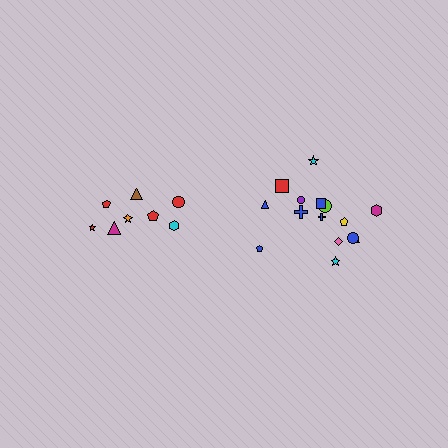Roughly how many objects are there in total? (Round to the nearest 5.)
Roughly 25 objects in total.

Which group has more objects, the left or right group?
The right group.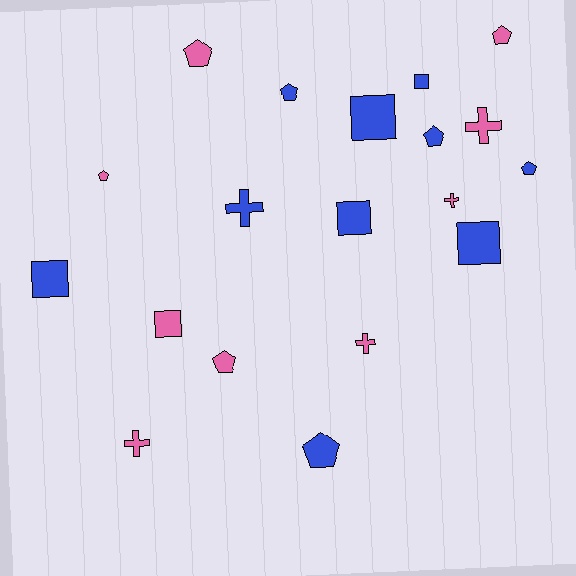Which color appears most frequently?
Blue, with 10 objects.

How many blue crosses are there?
There is 1 blue cross.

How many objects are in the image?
There are 19 objects.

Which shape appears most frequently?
Pentagon, with 8 objects.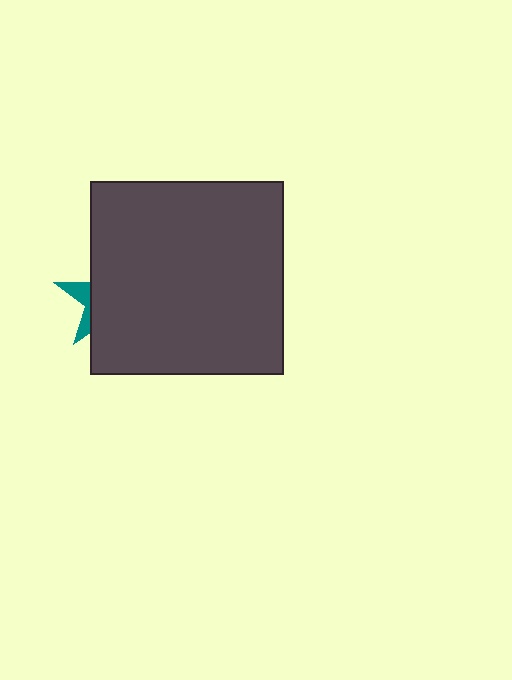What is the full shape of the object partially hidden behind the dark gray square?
The partially hidden object is a teal star.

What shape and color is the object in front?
The object in front is a dark gray square.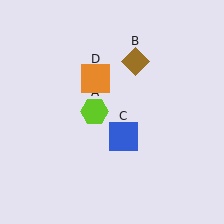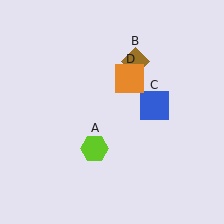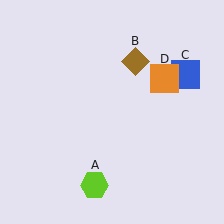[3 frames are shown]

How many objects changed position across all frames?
3 objects changed position: lime hexagon (object A), blue square (object C), orange square (object D).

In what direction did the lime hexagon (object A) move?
The lime hexagon (object A) moved down.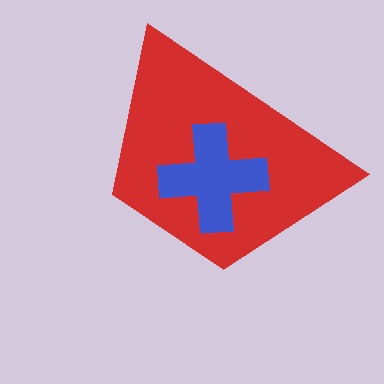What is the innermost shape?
The blue cross.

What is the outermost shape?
The red trapezoid.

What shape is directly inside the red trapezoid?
The blue cross.